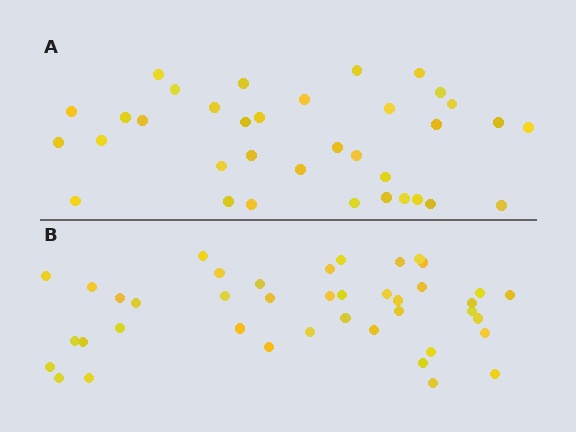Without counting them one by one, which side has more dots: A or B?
Region B (the bottom region) has more dots.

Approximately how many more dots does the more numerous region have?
Region B has about 6 more dots than region A.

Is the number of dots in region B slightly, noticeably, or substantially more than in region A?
Region B has only slightly more — the two regions are fairly close. The ratio is roughly 1.2 to 1.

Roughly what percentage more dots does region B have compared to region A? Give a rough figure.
About 15% more.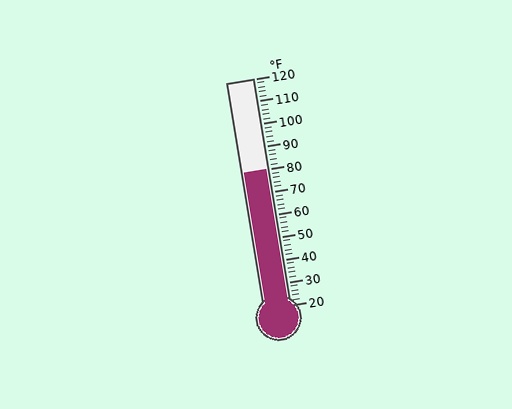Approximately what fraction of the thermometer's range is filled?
The thermometer is filled to approximately 60% of its range.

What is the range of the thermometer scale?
The thermometer scale ranges from 20°F to 120°F.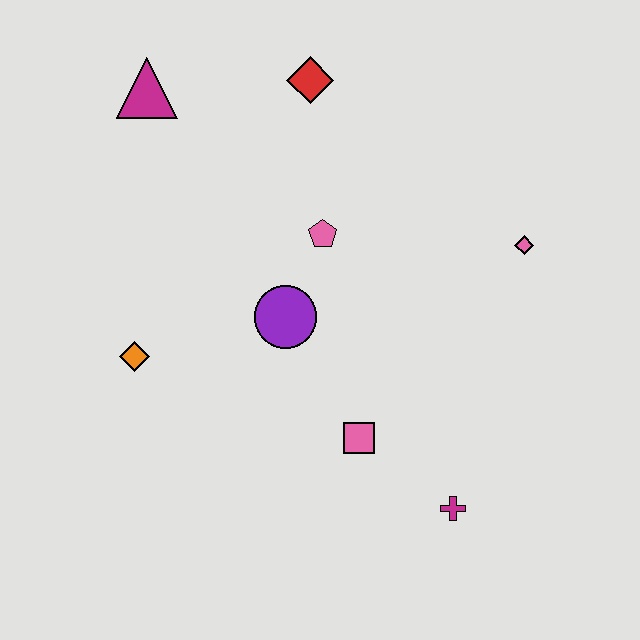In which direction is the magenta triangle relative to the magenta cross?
The magenta triangle is above the magenta cross.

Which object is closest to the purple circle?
The pink pentagon is closest to the purple circle.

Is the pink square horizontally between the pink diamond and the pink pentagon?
Yes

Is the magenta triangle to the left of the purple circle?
Yes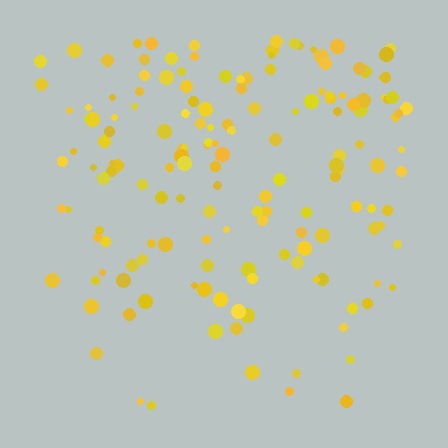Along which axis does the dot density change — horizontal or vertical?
Vertical.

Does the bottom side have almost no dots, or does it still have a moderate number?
Still a moderate number, just noticeably fewer than the top.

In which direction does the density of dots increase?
From bottom to top, with the top side densest.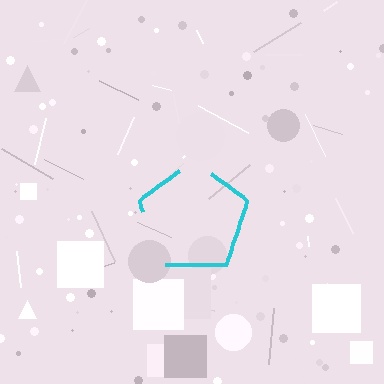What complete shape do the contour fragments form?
The contour fragments form a pentagon.